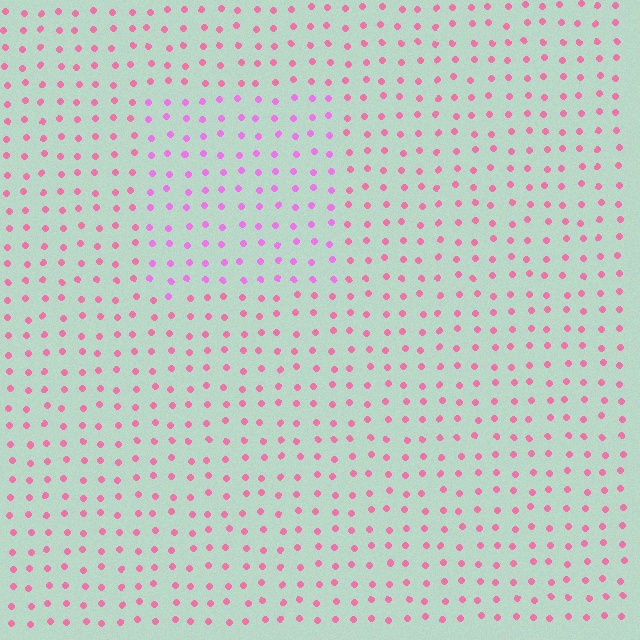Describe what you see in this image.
The image is filled with small pink elements in a uniform arrangement. A rectangle-shaped region is visible where the elements are tinted to a slightly different hue, forming a subtle color boundary.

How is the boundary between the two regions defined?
The boundary is defined purely by a slight shift in hue (about 32 degrees). Spacing, size, and orientation are identical on both sides.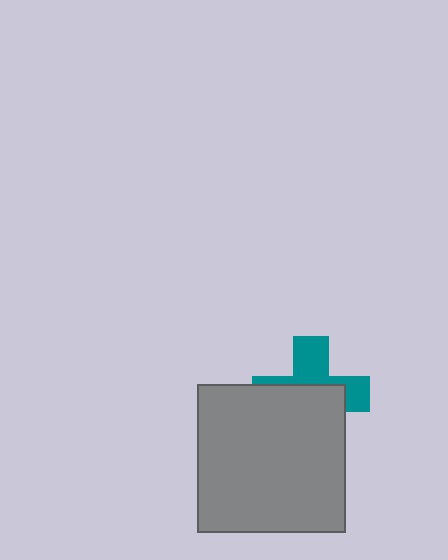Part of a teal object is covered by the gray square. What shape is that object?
It is a cross.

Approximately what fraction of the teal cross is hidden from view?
Roughly 58% of the teal cross is hidden behind the gray square.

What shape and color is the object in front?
The object in front is a gray square.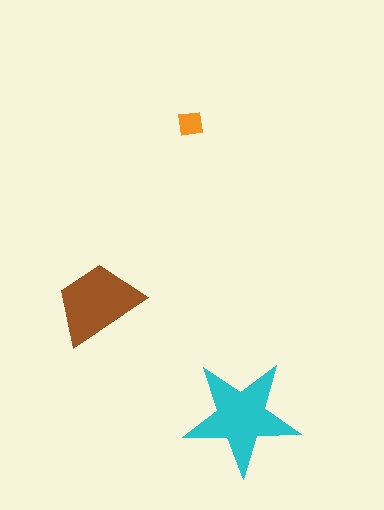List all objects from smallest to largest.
The orange square, the brown trapezoid, the cyan star.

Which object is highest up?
The orange square is topmost.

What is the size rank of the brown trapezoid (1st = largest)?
2nd.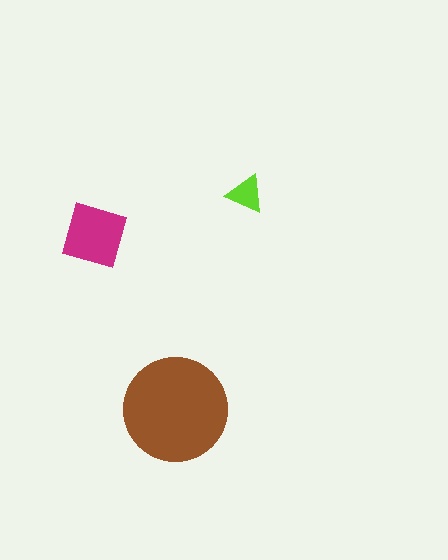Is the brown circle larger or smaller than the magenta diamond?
Larger.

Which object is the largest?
The brown circle.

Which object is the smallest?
The lime triangle.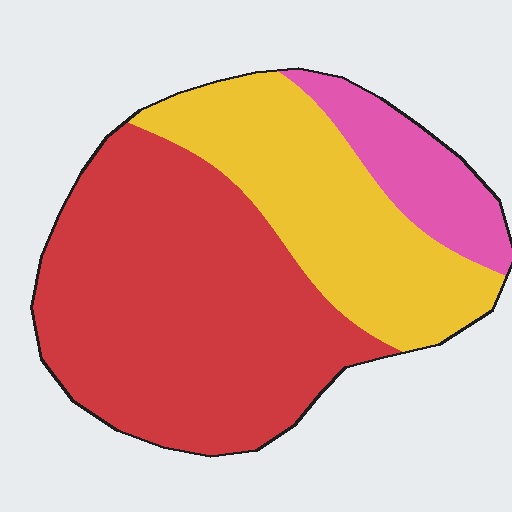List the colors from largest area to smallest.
From largest to smallest: red, yellow, pink.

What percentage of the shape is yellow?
Yellow takes up between a sixth and a third of the shape.